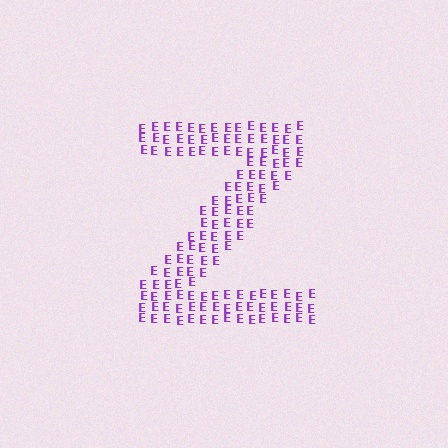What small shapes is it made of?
It is made of small letter E's.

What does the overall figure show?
The overall figure shows the letter Z.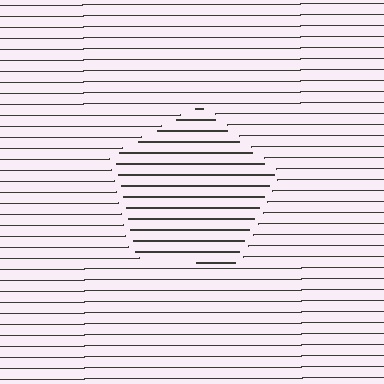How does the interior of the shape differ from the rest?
The interior of the shape contains the same grating, shifted by half a period — the contour is defined by the phase discontinuity where line-ends from the inner and outer gratings abut.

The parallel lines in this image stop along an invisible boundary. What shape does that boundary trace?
An illusory pentagon. The interior of the shape contains the same grating, shifted by half a period — the contour is defined by the phase discontinuity where line-ends from the inner and outer gratings abut.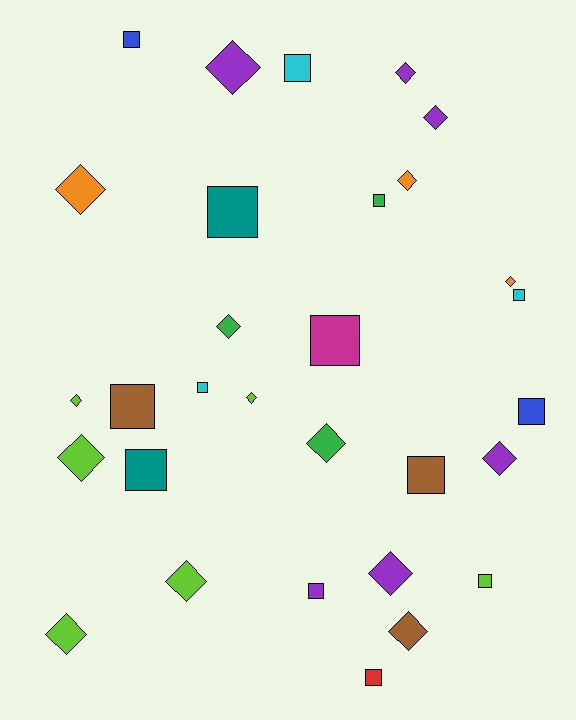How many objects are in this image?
There are 30 objects.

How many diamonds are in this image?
There are 16 diamonds.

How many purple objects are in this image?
There are 6 purple objects.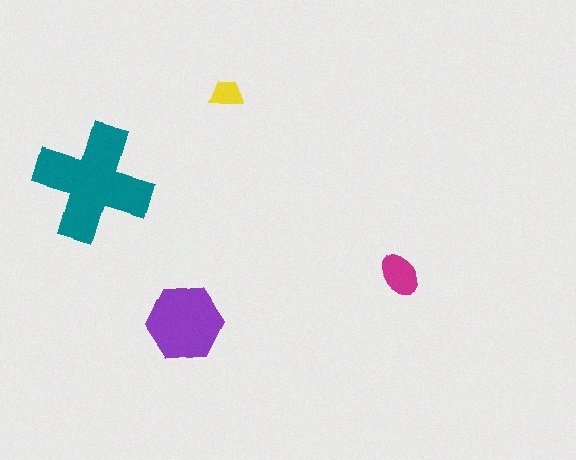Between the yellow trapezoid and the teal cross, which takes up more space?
The teal cross.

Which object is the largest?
The teal cross.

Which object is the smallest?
The yellow trapezoid.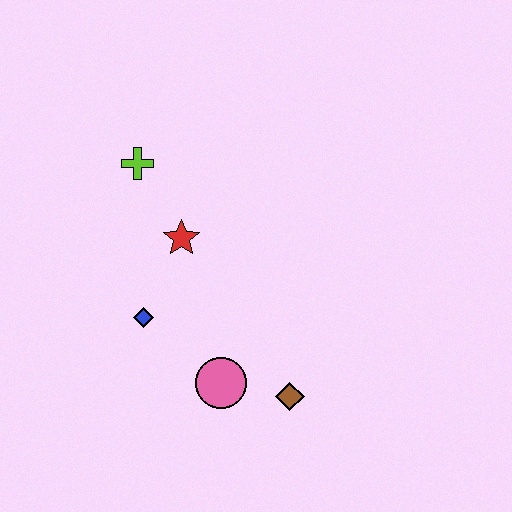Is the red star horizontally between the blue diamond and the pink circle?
Yes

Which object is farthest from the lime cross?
The brown diamond is farthest from the lime cross.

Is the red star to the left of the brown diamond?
Yes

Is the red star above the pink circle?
Yes